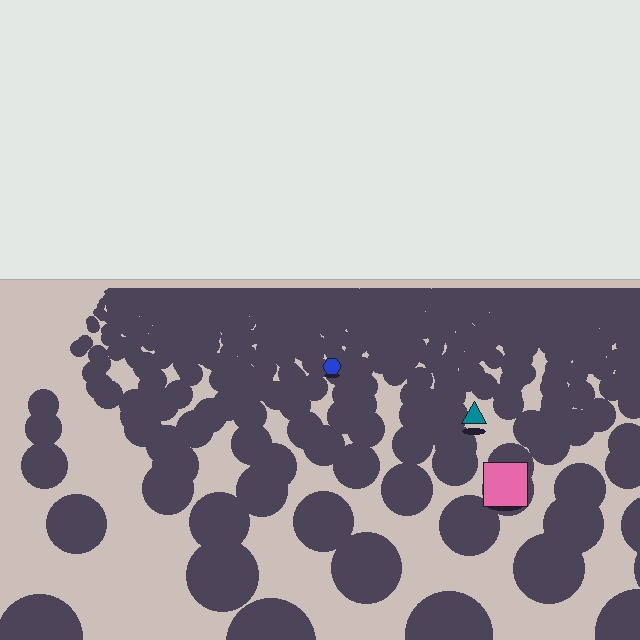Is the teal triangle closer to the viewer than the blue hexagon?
Yes. The teal triangle is closer — you can tell from the texture gradient: the ground texture is coarser near it.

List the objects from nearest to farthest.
From nearest to farthest: the pink square, the teal triangle, the blue hexagon.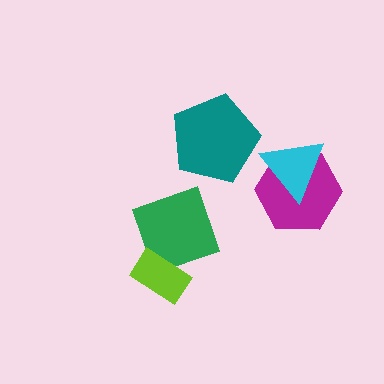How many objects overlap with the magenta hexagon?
1 object overlaps with the magenta hexagon.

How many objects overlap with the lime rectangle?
1 object overlaps with the lime rectangle.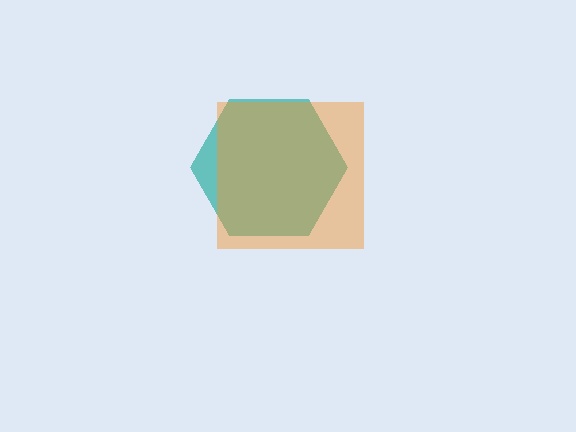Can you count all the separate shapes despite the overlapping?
Yes, there are 2 separate shapes.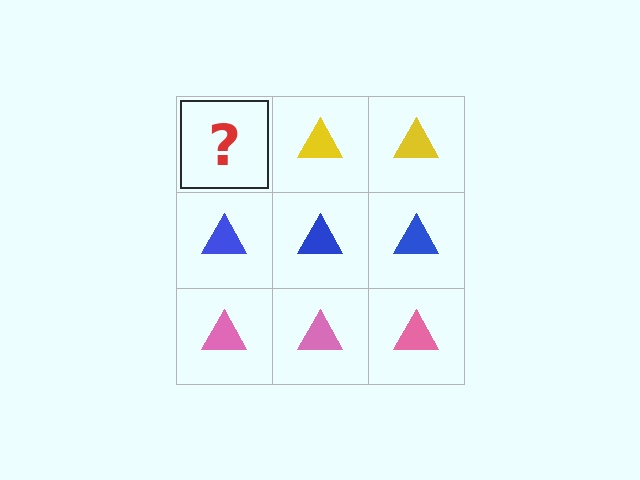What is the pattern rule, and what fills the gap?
The rule is that each row has a consistent color. The gap should be filled with a yellow triangle.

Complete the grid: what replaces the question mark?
The question mark should be replaced with a yellow triangle.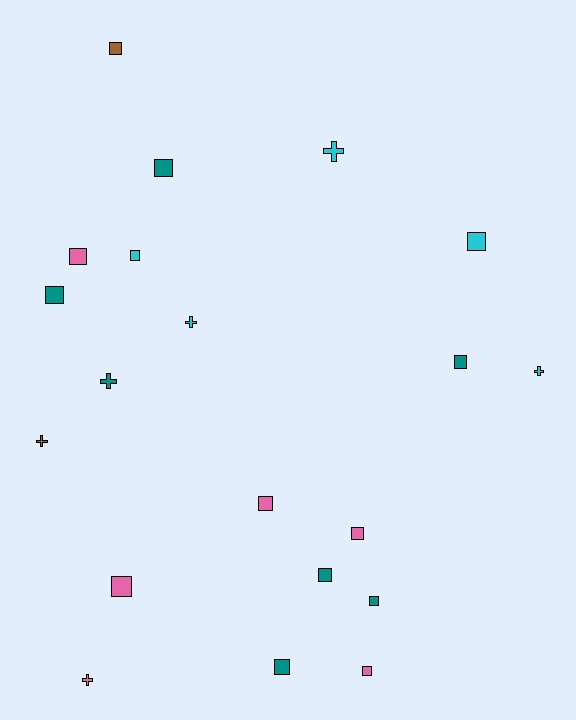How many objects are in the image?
There are 20 objects.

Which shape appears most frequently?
Square, with 14 objects.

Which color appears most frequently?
Teal, with 7 objects.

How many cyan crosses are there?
There are 3 cyan crosses.